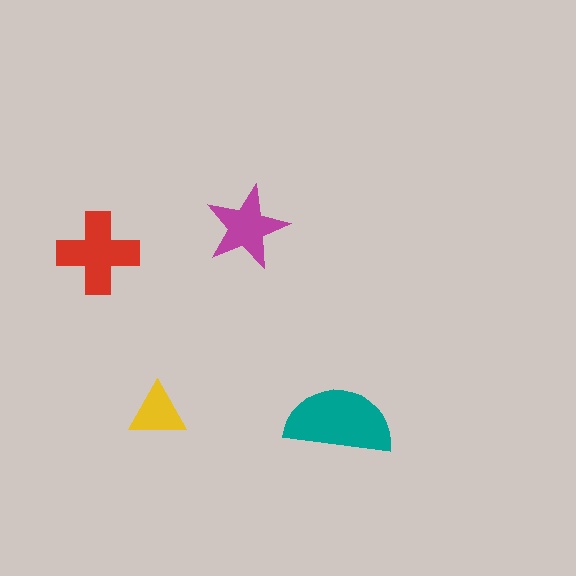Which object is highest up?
The magenta star is topmost.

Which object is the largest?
The teal semicircle.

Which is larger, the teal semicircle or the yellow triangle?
The teal semicircle.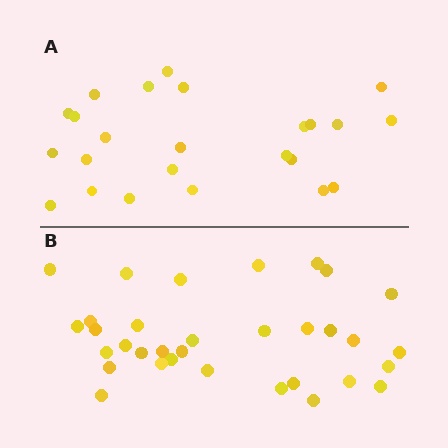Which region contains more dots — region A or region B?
Region B (the bottom region) has more dots.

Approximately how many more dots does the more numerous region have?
Region B has roughly 8 or so more dots than region A.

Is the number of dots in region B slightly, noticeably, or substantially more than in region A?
Region B has noticeably more, but not dramatically so. The ratio is roughly 1.4 to 1.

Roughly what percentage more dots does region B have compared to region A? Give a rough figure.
About 40% more.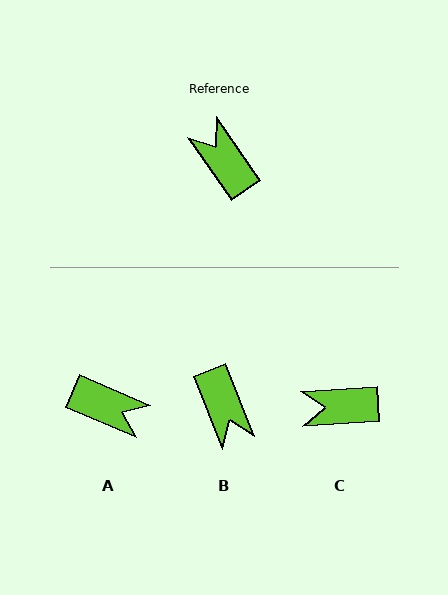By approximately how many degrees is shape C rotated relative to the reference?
Approximately 59 degrees counter-clockwise.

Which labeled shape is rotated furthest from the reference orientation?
B, about 167 degrees away.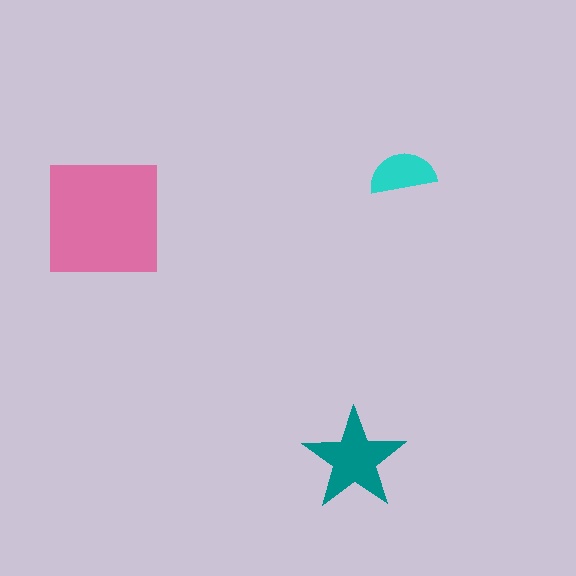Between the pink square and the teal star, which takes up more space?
The pink square.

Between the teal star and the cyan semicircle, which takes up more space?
The teal star.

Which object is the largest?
The pink square.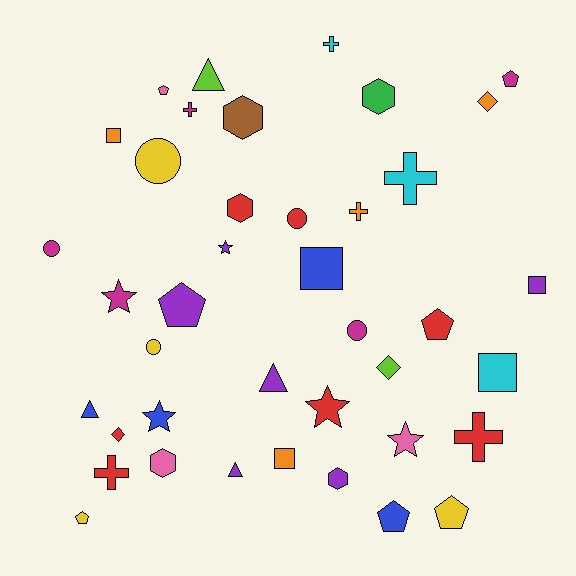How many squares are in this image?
There are 5 squares.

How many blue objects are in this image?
There are 4 blue objects.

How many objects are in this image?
There are 40 objects.